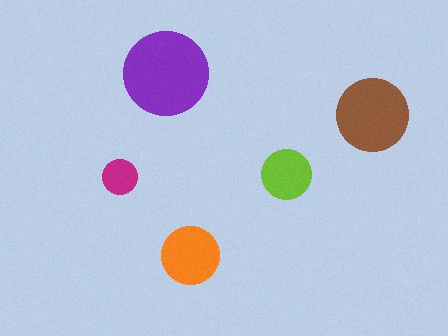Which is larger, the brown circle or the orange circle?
The brown one.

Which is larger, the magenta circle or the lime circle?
The lime one.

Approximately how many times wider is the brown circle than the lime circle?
About 1.5 times wider.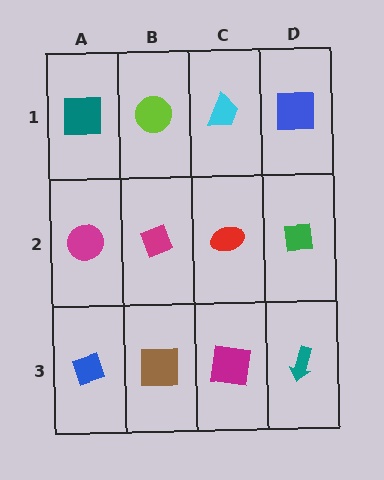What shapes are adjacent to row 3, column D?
A green square (row 2, column D), a magenta square (row 3, column C).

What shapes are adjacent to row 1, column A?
A magenta circle (row 2, column A), a lime circle (row 1, column B).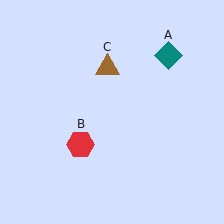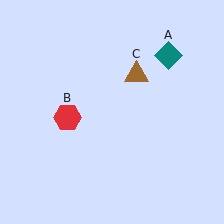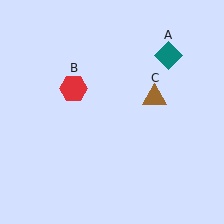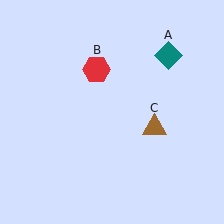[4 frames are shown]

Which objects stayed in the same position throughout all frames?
Teal diamond (object A) remained stationary.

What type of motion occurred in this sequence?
The red hexagon (object B), brown triangle (object C) rotated clockwise around the center of the scene.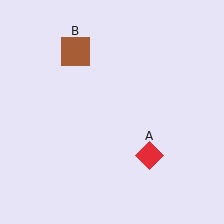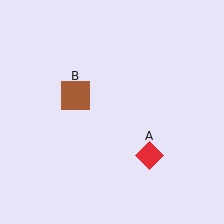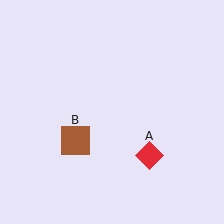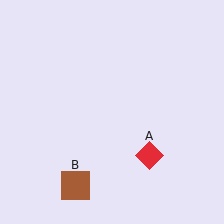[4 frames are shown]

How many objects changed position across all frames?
1 object changed position: brown square (object B).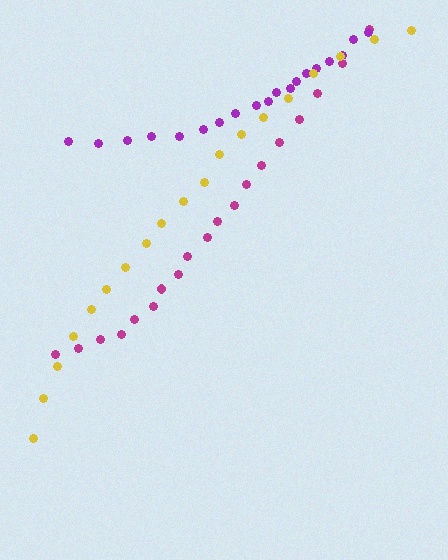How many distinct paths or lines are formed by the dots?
There are 3 distinct paths.